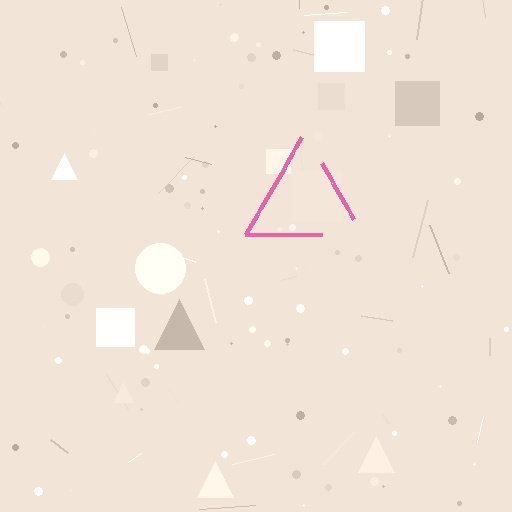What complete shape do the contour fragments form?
The contour fragments form a triangle.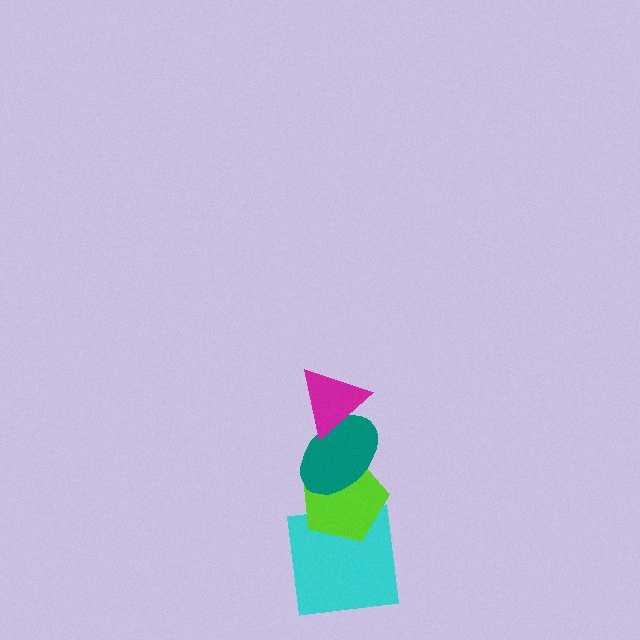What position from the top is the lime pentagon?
The lime pentagon is 3rd from the top.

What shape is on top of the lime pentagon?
The teal ellipse is on top of the lime pentagon.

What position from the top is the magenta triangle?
The magenta triangle is 1st from the top.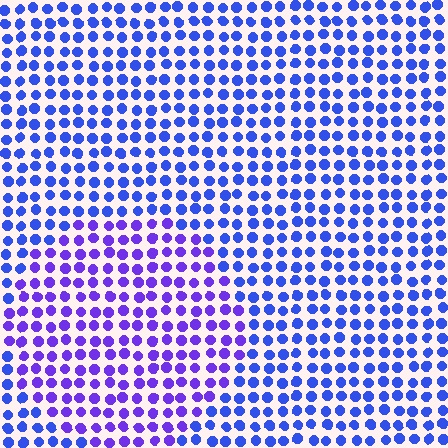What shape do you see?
I see a circle.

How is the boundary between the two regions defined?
The boundary is defined purely by a slight shift in hue (about 31 degrees). Spacing, size, and orientation are identical on both sides.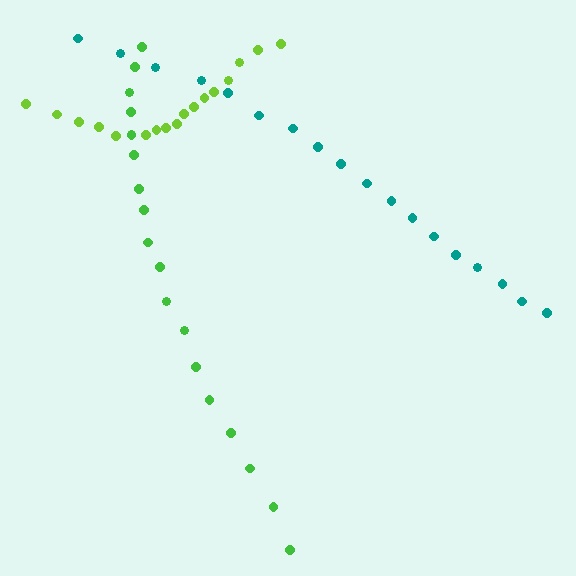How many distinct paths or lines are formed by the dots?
There are 3 distinct paths.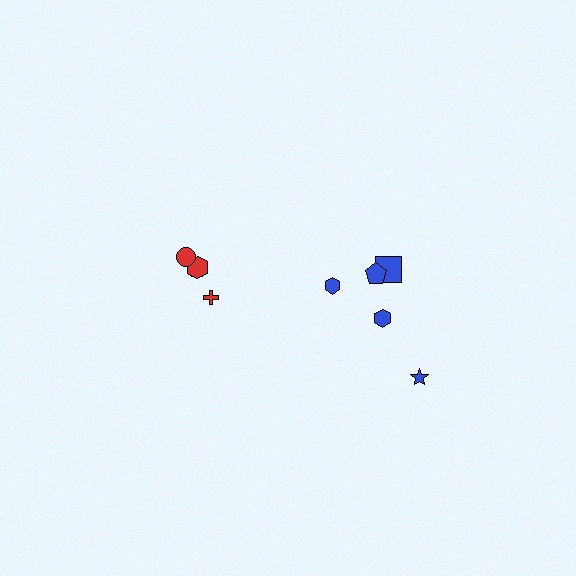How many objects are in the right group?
There are 6 objects.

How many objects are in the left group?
There are 4 objects.